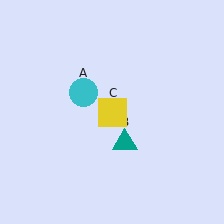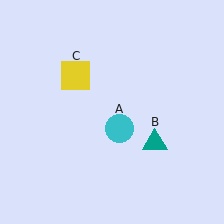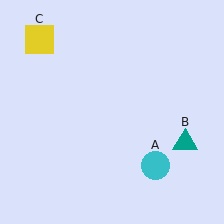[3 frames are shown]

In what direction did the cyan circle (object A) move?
The cyan circle (object A) moved down and to the right.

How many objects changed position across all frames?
3 objects changed position: cyan circle (object A), teal triangle (object B), yellow square (object C).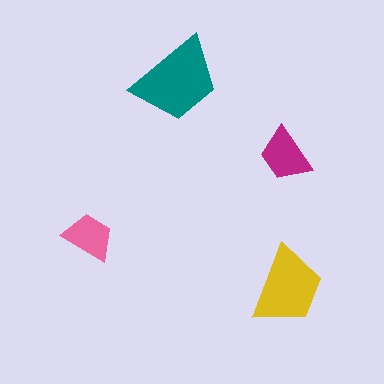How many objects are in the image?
There are 4 objects in the image.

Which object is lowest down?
The yellow trapezoid is bottommost.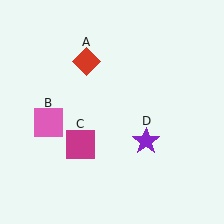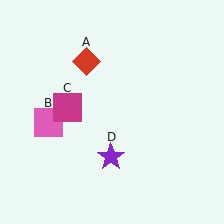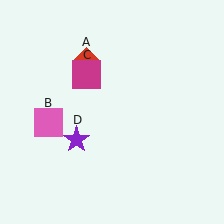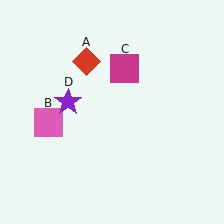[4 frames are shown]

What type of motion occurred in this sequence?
The magenta square (object C), purple star (object D) rotated clockwise around the center of the scene.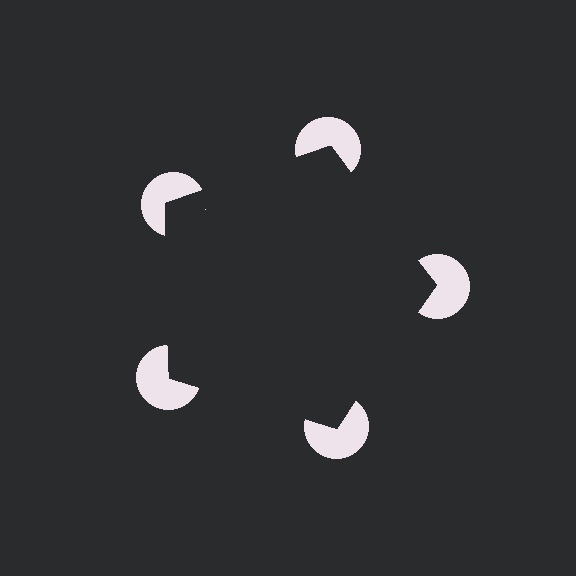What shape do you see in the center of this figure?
An illusory pentagon — its edges are inferred from the aligned wedge cuts in the pac-man discs, not physically drawn.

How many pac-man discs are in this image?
There are 5 — one at each vertex of the illusory pentagon.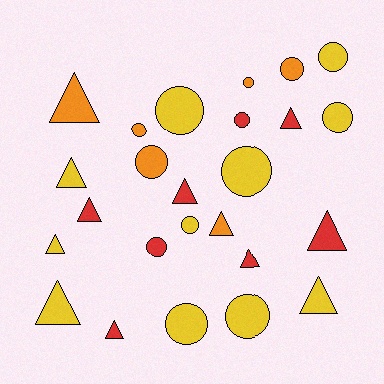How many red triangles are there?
There are 6 red triangles.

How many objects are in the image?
There are 25 objects.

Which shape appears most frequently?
Circle, with 13 objects.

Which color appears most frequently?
Yellow, with 11 objects.